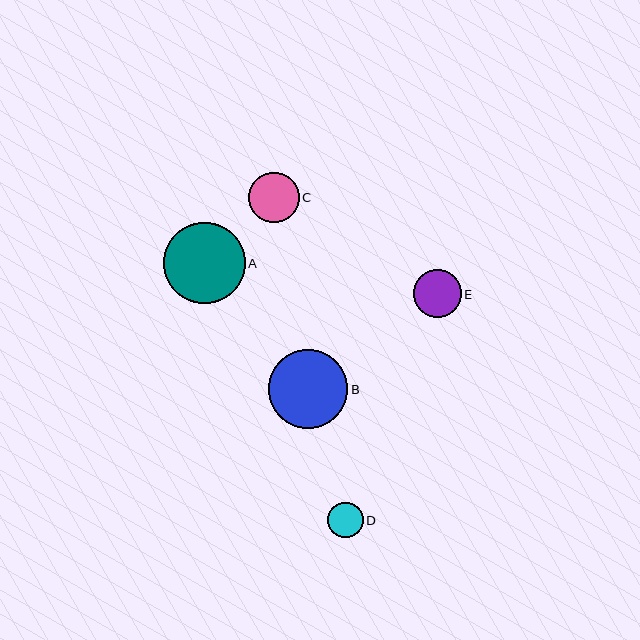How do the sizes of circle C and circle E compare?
Circle C and circle E are approximately the same size.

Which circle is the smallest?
Circle D is the smallest with a size of approximately 36 pixels.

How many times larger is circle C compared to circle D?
Circle C is approximately 1.4 times the size of circle D.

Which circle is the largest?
Circle A is the largest with a size of approximately 81 pixels.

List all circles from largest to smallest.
From largest to smallest: A, B, C, E, D.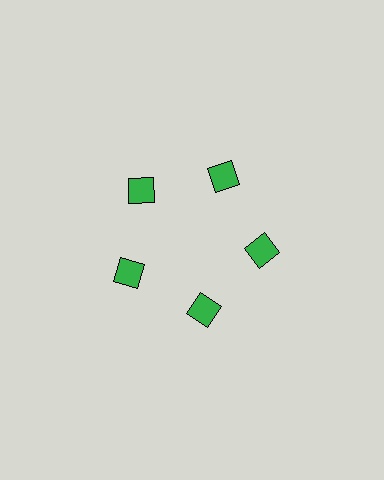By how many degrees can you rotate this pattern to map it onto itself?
The pattern maps onto itself every 72 degrees of rotation.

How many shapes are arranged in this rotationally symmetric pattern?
There are 5 shapes, arranged in 5 groups of 1.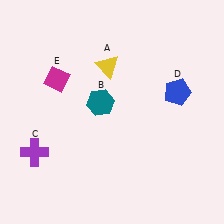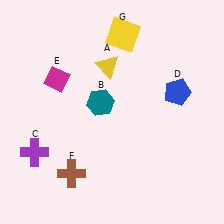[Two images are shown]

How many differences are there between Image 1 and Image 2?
There are 2 differences between the two images.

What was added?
A brown cross (F), a yellow square (G) were added in Image 2.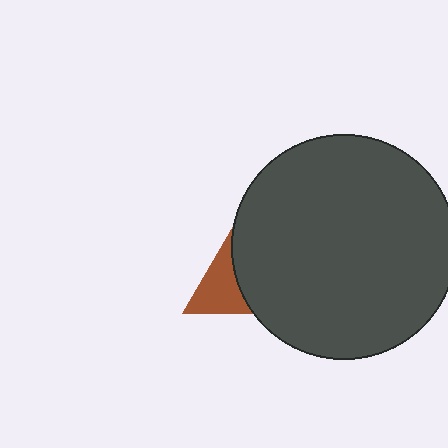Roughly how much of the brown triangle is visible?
About half of it is visible (roughly 46%).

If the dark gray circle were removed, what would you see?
You would see the complete brown triangle.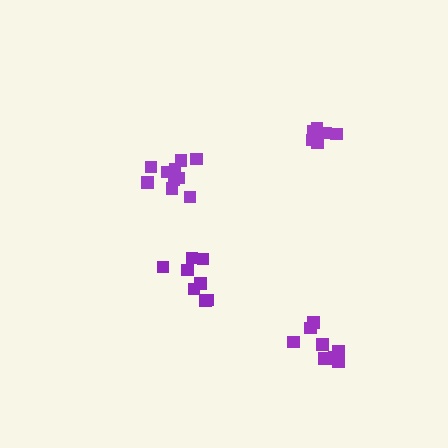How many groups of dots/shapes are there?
There are 4 groups.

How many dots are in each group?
Group 1: 8 dots, Group 2: 7 dots, Group 3: 10 dots, Group 4: 9 dots (34 total).